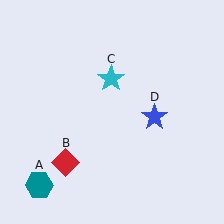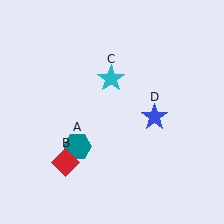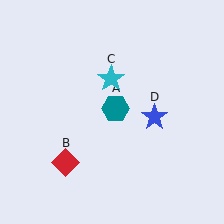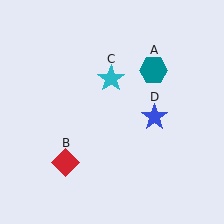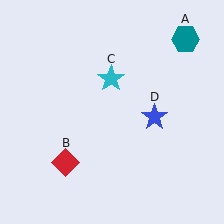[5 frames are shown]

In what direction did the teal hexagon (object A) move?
The teal hexagon (object A) moved up and to the right.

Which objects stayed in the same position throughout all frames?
Red diamond (object B) and cyan star (object C) and blue star (object D) remained stationary.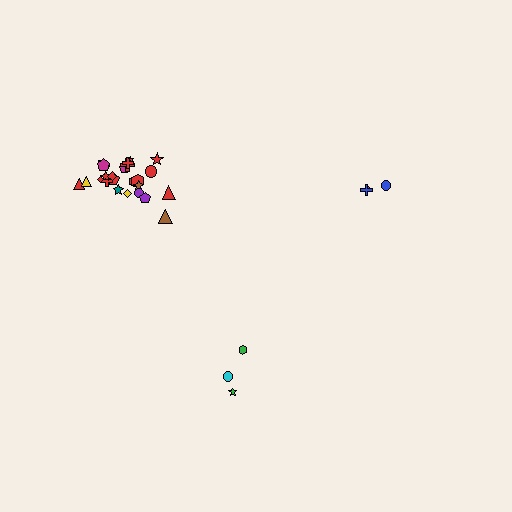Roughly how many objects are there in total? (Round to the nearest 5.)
Roughly 30 objects in total.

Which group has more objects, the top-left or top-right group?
The top-left group.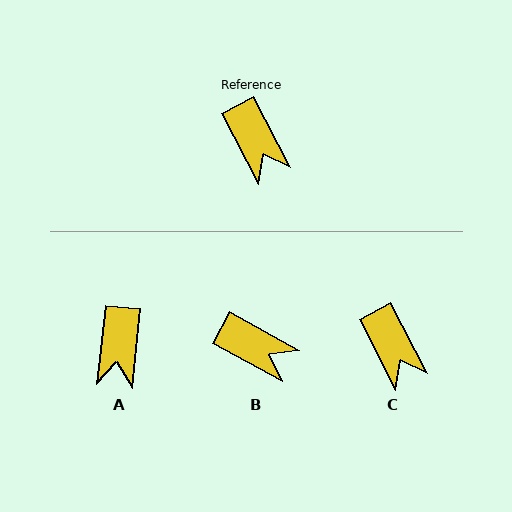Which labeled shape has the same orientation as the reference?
C.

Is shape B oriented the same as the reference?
No, it is off by about 34 degrees.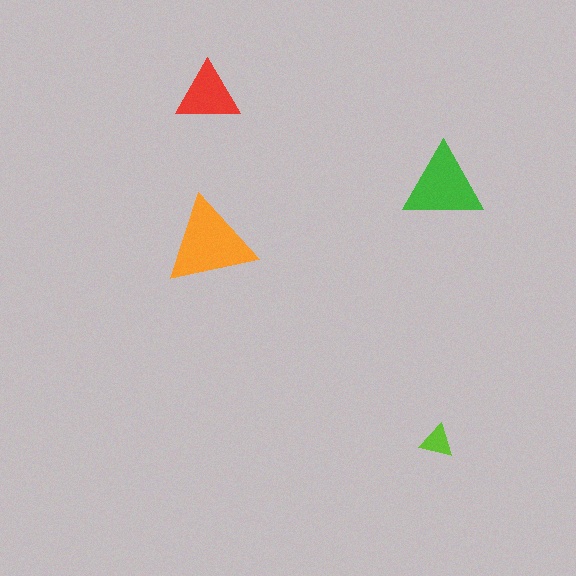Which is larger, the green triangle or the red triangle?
The green one.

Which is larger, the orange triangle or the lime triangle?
The orange one.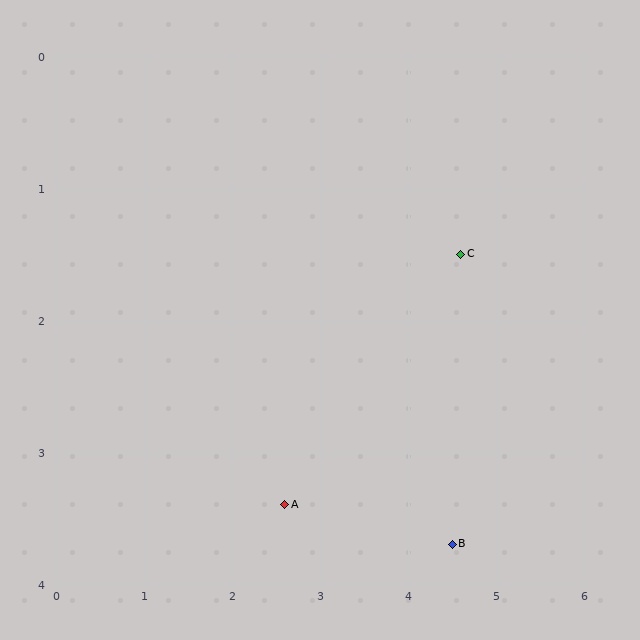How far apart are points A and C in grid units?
Points A and C are about 2.8 grid units apart.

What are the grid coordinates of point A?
Point A is at approximately (2.6, 3.4).